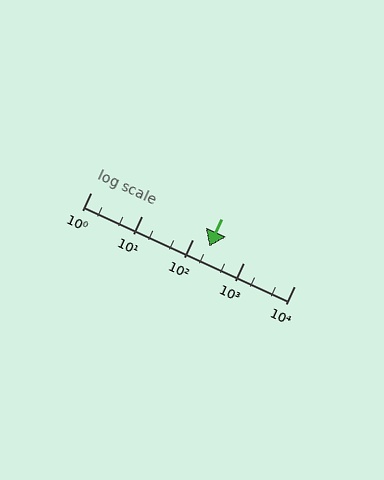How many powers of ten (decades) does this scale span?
The scale spans 4 decades, from 1 to 10000.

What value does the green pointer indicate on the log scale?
The pointer indicates approximately 210.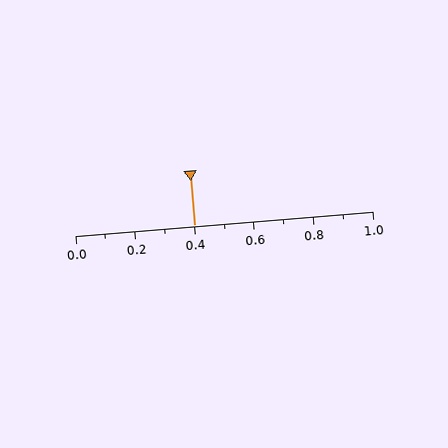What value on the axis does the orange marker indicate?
The marker indicates approximately 0.4.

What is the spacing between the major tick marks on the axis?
The major ticks are spaced 0.2 apart.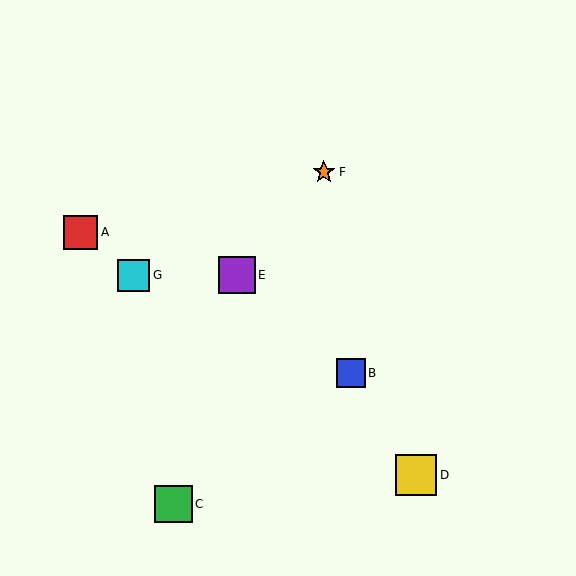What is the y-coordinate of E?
Object E is at y≈275.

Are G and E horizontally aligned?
Yes, both are at y≈275.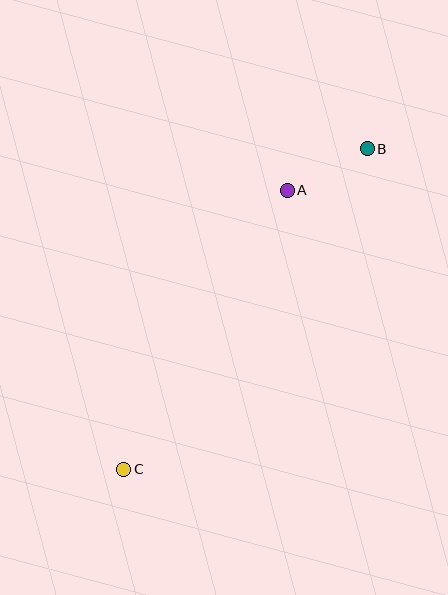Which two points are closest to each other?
Points A and B are closest to each other.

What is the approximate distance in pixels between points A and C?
The distance between A and C is approximately 323 pixels.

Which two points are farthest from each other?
Points B and C are farthest from each other.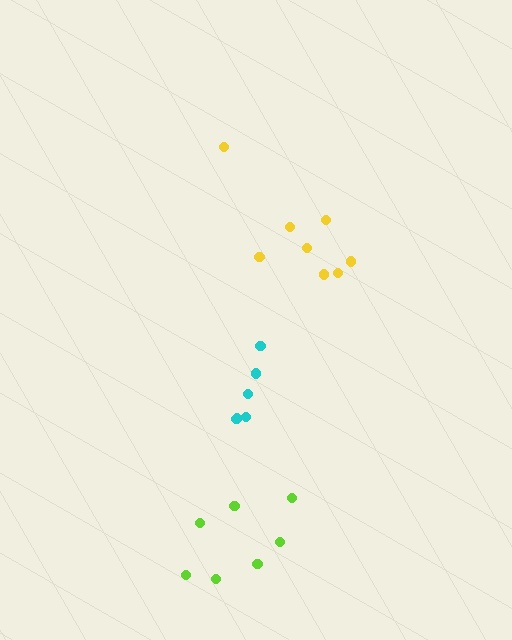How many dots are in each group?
Group 1: 6 dots, Group 2: 7 dots, Group 3: 8 dots (21 total).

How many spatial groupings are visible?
There are 3 spatial groupings.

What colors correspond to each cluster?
The clusters are colored: cyan, lime, yellow.